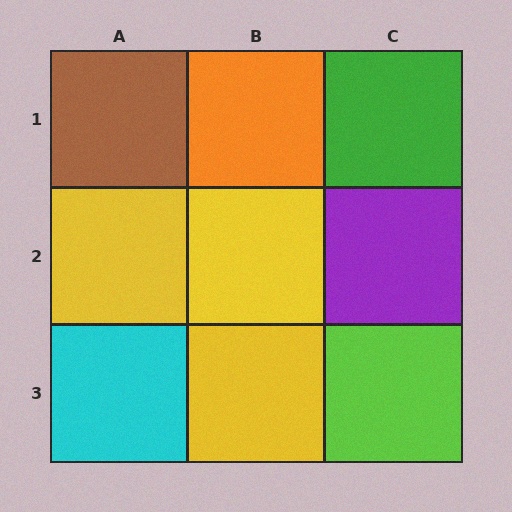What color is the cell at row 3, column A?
Cyan.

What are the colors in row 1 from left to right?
Brown, orange, green.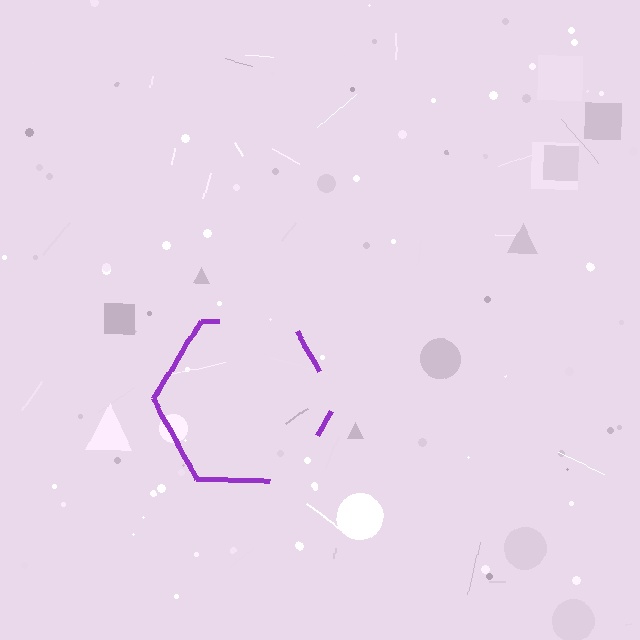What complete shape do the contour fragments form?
The contour fragments form a hexagon.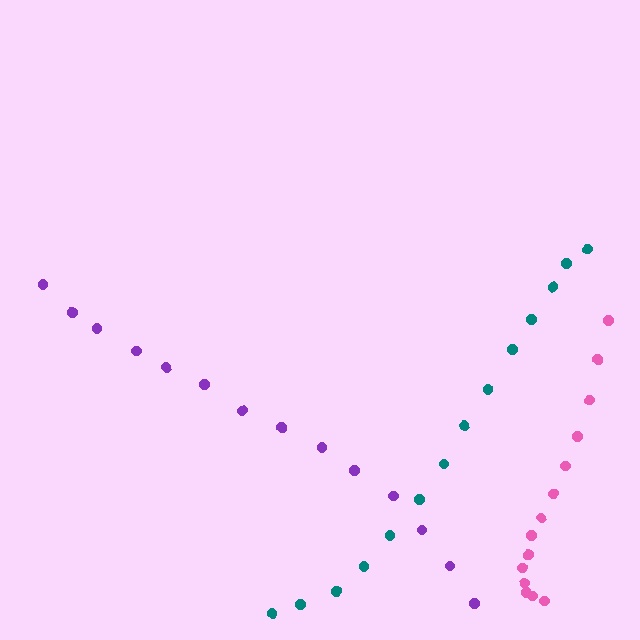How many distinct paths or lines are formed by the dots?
There are 3 distinct paths.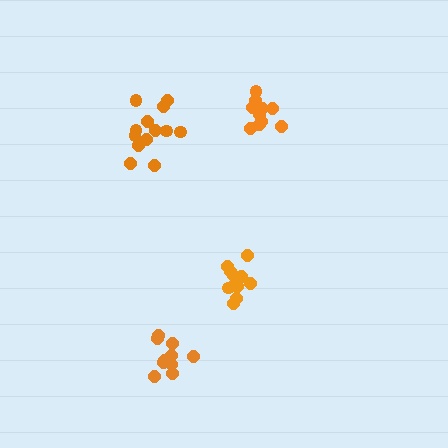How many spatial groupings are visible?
There are 4 spatial groupings.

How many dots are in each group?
Group 1: 13 dots, Group 2: 11 dots, Group 3: 11 dots, Group 4: 10 dots (45 total).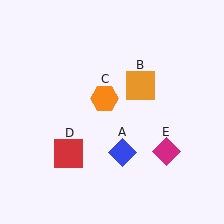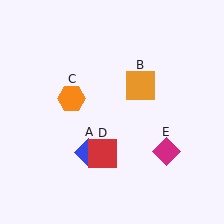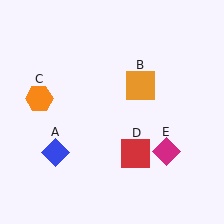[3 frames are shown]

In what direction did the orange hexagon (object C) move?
The orange hexagon (object C) moved left.